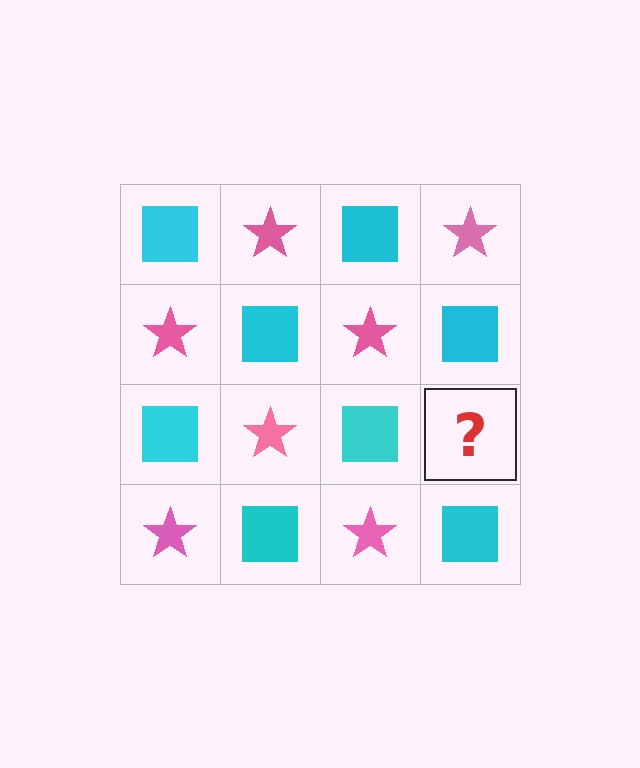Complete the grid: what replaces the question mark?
The question mark should be replaced with a pink star.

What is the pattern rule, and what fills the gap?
The rule is that it alternates cyan square and pink star in a checkerboard pattern. The gap should be filled with a pink star.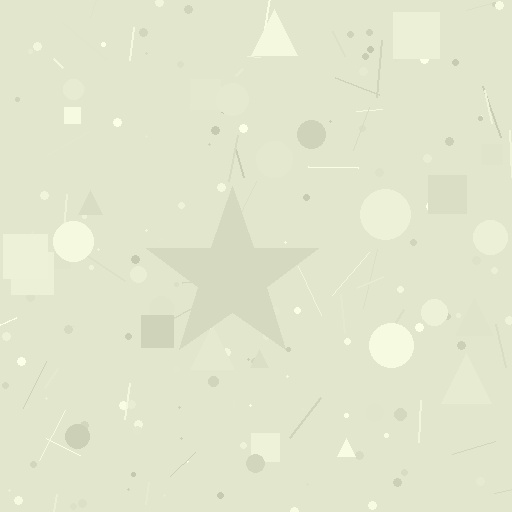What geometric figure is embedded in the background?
A star is embedded in the background.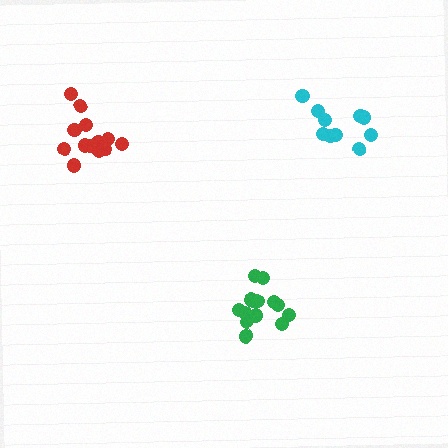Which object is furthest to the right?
The cyan cluster is rightmost.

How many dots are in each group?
Group 1: 15 dots, Group 2: 10 dots, Group 3: 13 dots (38 total).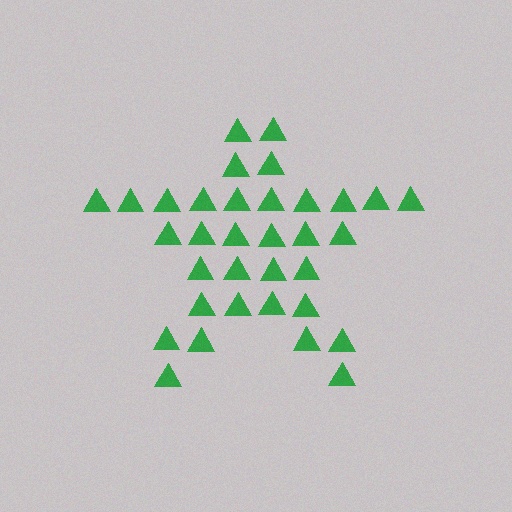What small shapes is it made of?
It is made of small triangles.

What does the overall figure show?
The overall figure shows a star.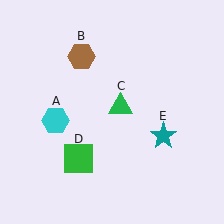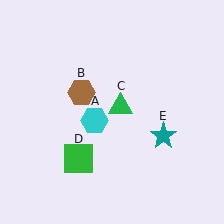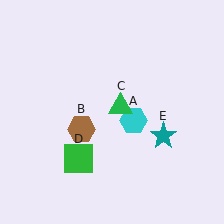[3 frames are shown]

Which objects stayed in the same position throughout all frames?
Green triangle (object C) and green square (object D) and teal star (object E) remained stationary.